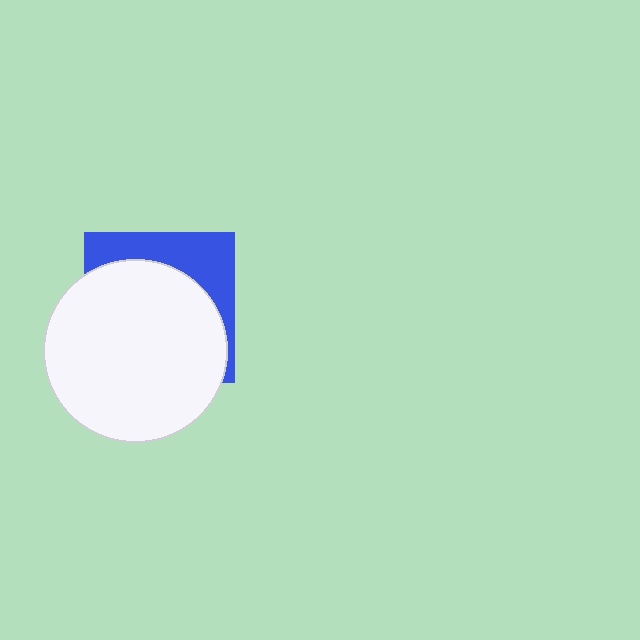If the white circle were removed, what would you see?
You would see the complete blue square.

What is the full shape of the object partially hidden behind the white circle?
The partially hidden object is a blue square.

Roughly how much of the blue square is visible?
A small part of it is visible (roughly 32%).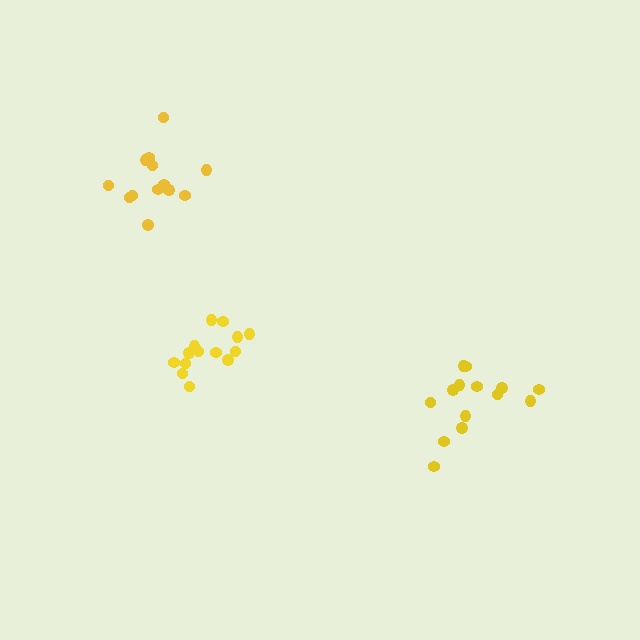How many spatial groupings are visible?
There are 3 spatial groupings.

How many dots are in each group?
Group 1: 14 dots, Group 2: 14 dots, Group 3: 14 dots (42 total).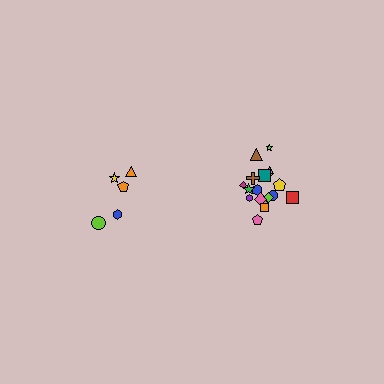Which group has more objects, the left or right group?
The right group.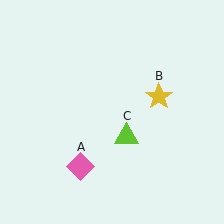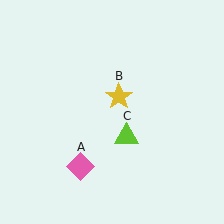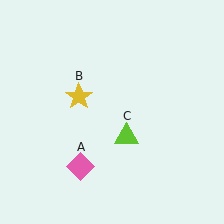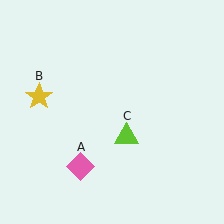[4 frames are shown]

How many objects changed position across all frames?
1 object changed position: yellow star (object B).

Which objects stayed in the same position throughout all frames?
Pink diamond (object A) and lime triangle (object C) remained stationary.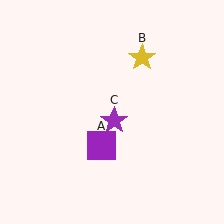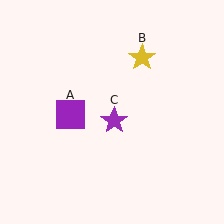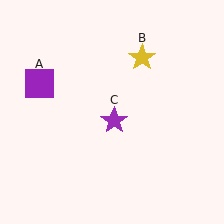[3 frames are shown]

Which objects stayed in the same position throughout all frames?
Yellow star (object B) and purple star (object C) remained stationary.